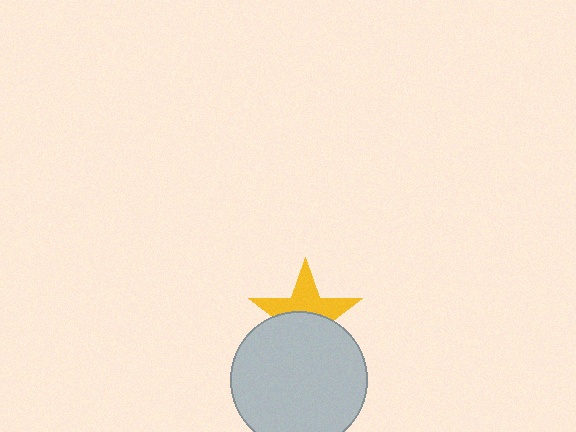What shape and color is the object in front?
The object in front is a light gray circle.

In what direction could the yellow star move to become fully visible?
The yellow star could move up. That would shift it out from behind the light gray circle entirely.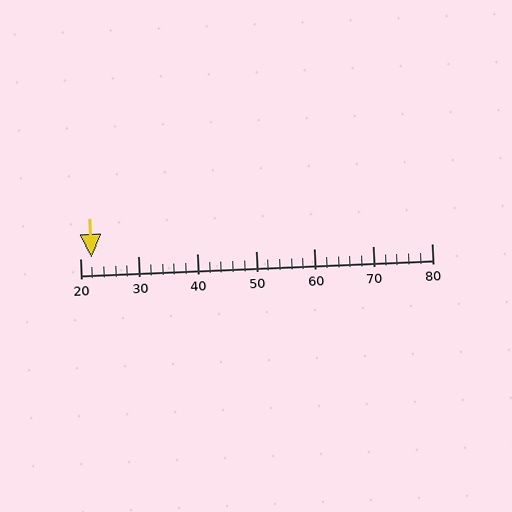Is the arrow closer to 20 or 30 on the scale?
The arrow is closer to 20.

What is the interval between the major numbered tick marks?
The major tick marks are spaced 10 units apart.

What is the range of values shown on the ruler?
The ruler shows values from 20 to 80.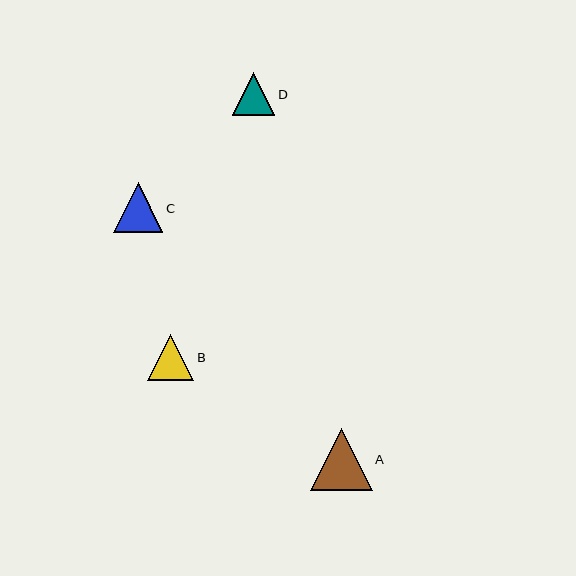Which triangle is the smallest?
Triangle D is the smallest with a size of approximately 42 pixels.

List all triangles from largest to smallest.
From largest to smallest: A, C, B, D.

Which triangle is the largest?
Triangle A is the largest with a size of approximately 62 pixels.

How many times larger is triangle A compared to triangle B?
Triangle A is approximately 1.3 times the size of triangle B.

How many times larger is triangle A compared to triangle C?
Triangle A is approximately 1.3 times the size of triangle C.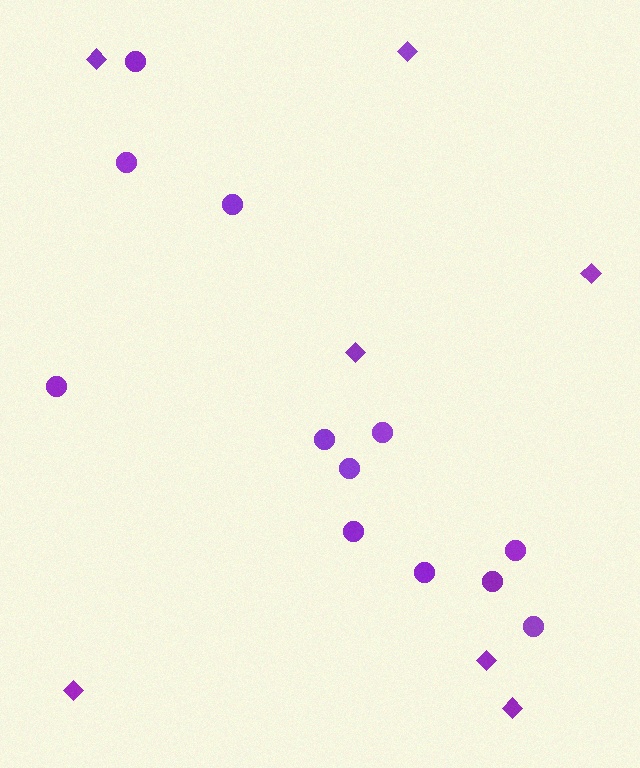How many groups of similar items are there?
There are 2 groups: one group of diamonds (7) and one group of circles (12).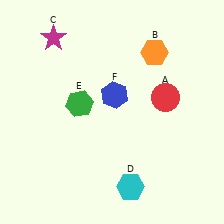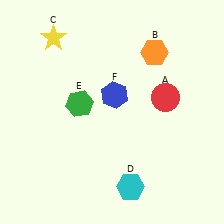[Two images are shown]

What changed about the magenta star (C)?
In Image 1, C is magenta. In Image 2, it changed to yellow.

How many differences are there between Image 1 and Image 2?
There is 1 difference between the two images.